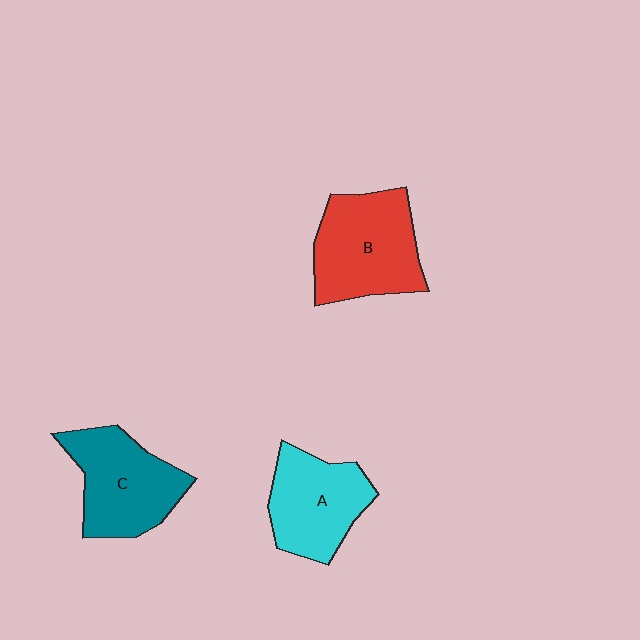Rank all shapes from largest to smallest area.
From largest to smallest: B (red), C (teal), A (cyan).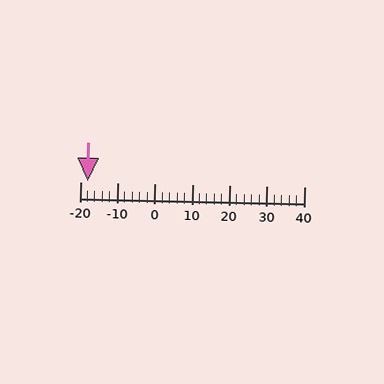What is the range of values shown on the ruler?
The ruler shows values from -20 to 40.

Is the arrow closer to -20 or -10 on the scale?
The arrow is closer to -20.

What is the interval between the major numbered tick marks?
The major tick marks are spaced 10 units apart.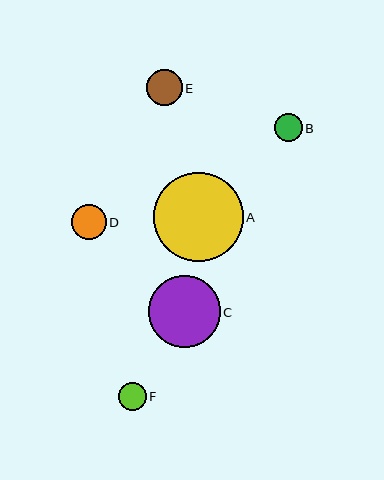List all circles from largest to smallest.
From largest to smallest: A, C, E, D, F, B.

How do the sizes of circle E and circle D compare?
Circle E and circle D are approximately the same size.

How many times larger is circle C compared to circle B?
Circle C is approximately 2.6 times the size of circle B.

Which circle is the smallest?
Circle B is the smallest with a size of approximately 28 pixels.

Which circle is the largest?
Circle A is the largest with a size of approximately 89 pixels.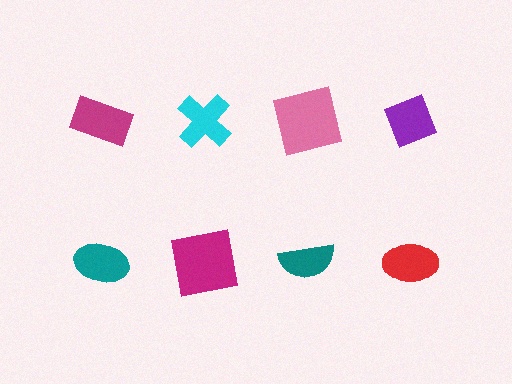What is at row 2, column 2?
A magenta square.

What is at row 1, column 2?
A cyan cross.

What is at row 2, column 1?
A teal ellipse.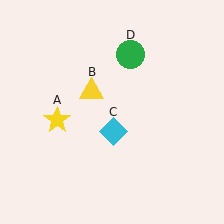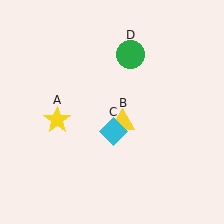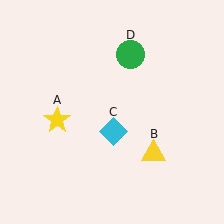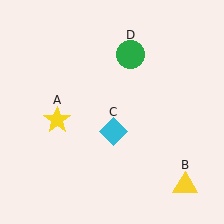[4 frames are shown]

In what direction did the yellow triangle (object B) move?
The yellow triangle (object B) moved down and to the right.